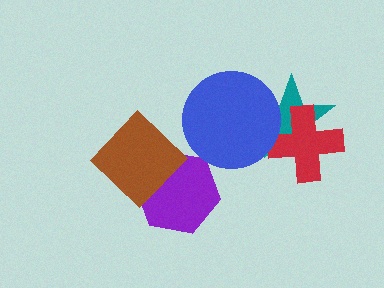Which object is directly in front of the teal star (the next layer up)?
The red cross is directly in front of the teal star.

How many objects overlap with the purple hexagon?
1 object overlaps with the purple hexagon.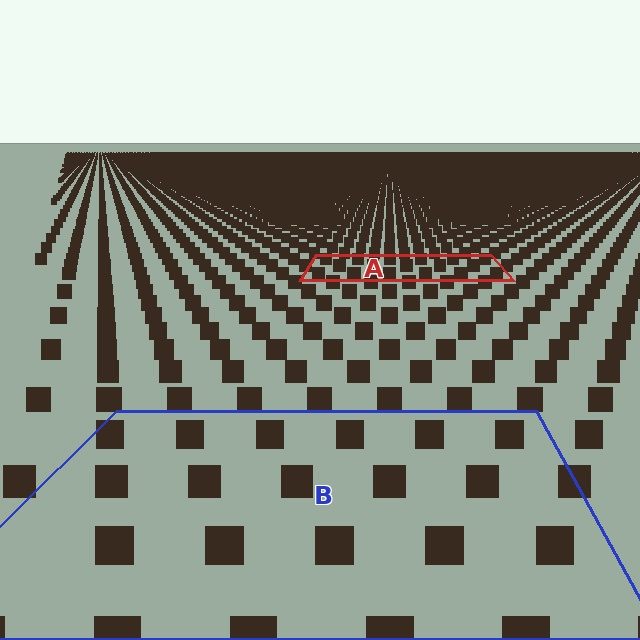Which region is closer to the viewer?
Region B is closer. The texture elements there are larger and more spread out.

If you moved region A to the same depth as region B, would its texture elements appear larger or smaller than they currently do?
They would appear larger. At a closer depth, the same texture elements are projected at a bigger on-screen size.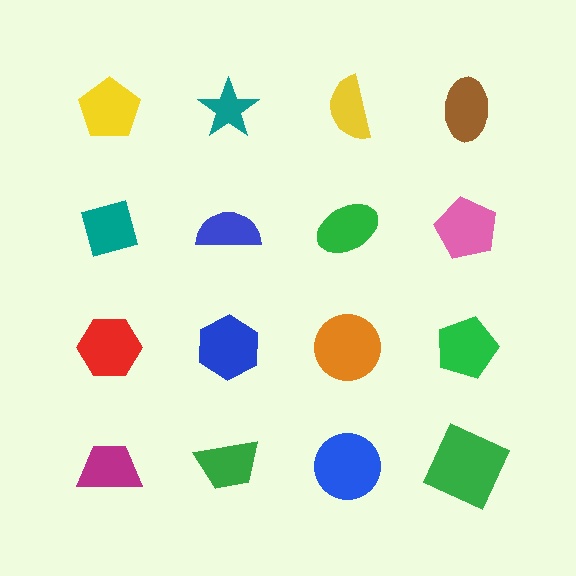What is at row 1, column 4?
A brown ellipse.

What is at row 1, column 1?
A yellow pentagon.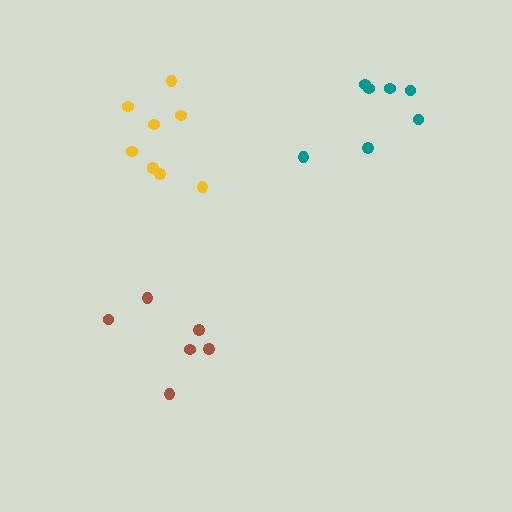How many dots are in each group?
Group 1: 6 dots, Group 2: 8 dots, Group 3: 7 dots (21 total).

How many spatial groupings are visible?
There are 3 spatial groupings.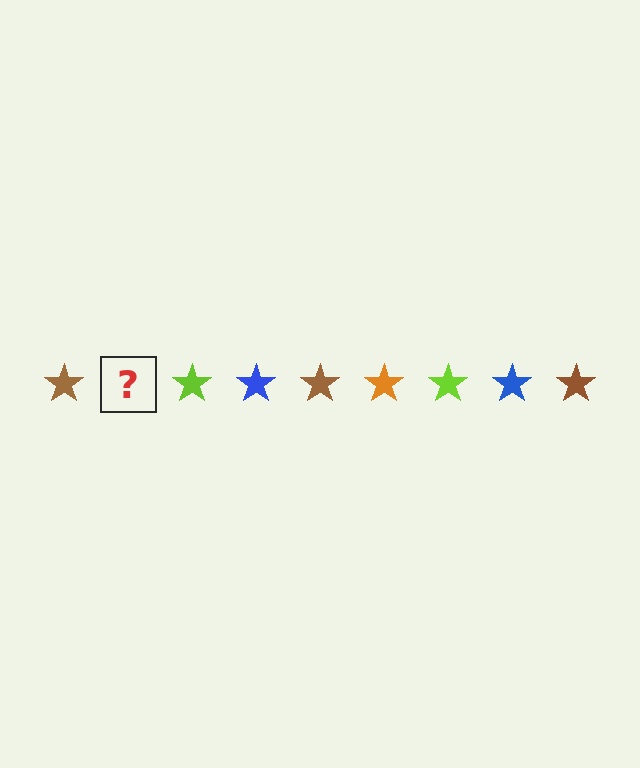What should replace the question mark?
The question mark should be replaced with an orange star.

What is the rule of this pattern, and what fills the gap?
The rule is that the pattern cycles through brown, orange, lime, blue stars. The gap should be filled with an orange star.